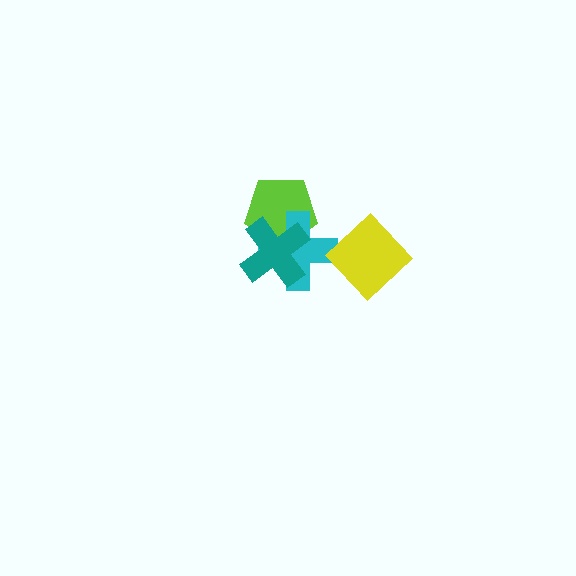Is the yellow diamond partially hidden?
No, no other shape covers it.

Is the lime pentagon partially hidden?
Yes, it is partially covered by another shape.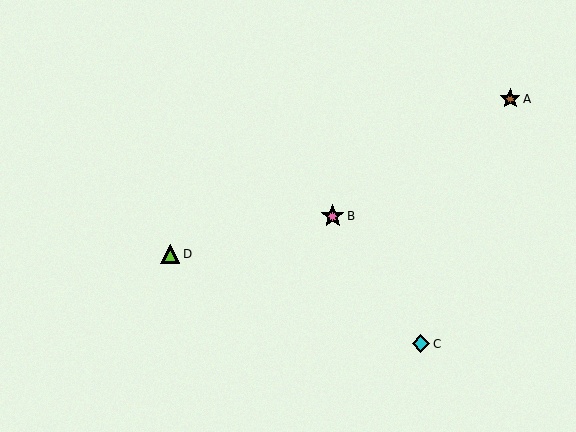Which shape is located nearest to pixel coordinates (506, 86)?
The brown star (labeled A) at (510, 99) is nearest to that location.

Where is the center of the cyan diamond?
The center of the cyan diamond is at (421, 344).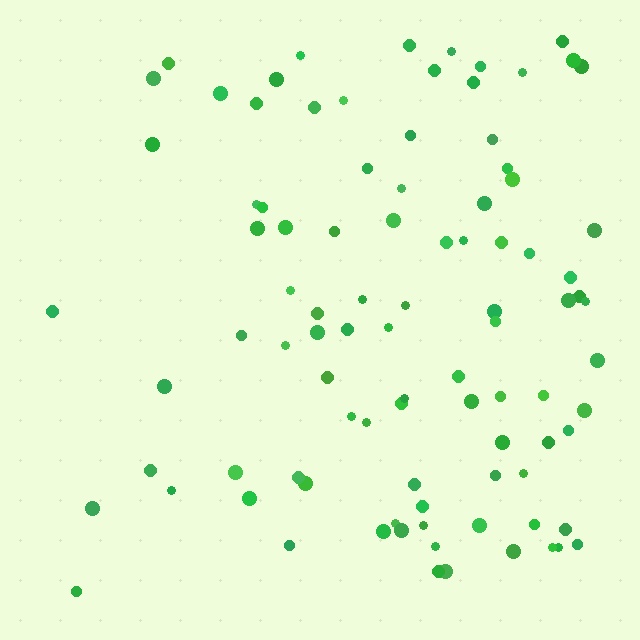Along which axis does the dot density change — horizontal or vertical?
Horizontal.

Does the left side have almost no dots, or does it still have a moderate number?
Still a moderate number, just noticeably fewer than the right.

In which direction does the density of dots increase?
From left to right, with the right side densest.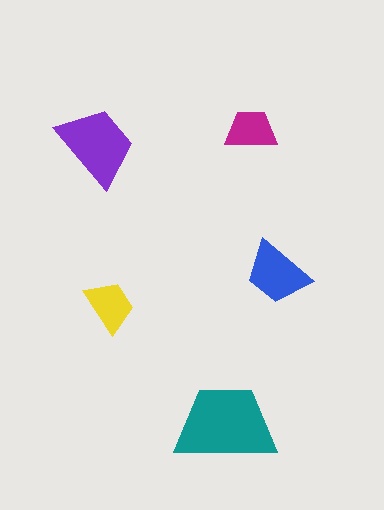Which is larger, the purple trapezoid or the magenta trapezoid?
The purple one.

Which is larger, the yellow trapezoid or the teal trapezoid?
The teal one.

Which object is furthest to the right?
The blue trapezoid is rightmost.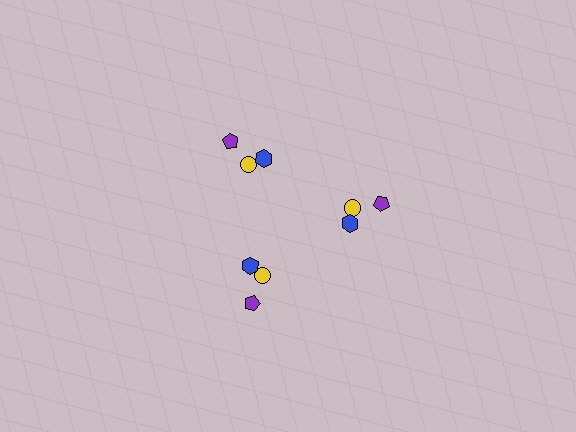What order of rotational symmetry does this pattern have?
This pattern has 3-fold rotational symmetry.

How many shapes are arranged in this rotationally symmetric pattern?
There are 9 shapes, arranged in 3 groups of 3.